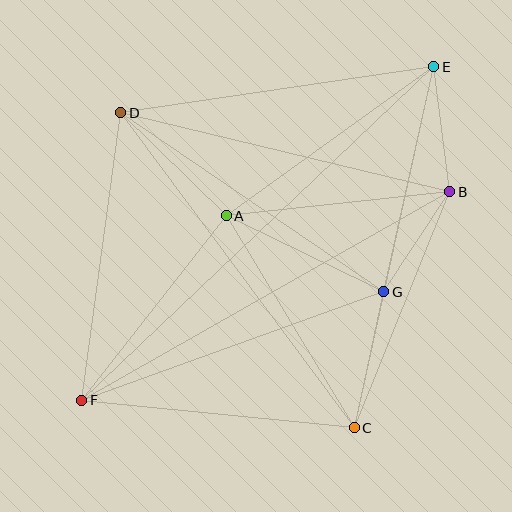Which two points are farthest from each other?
Points E and F are farthest from each other.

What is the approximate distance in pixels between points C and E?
The distance between C and E is approximately 369 pixels.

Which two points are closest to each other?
Points B and G are closest to each other.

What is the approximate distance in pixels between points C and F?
The distance between C and F is approximately 274 pixels.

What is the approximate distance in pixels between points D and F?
The distance between D and F is approximately 290 pixels.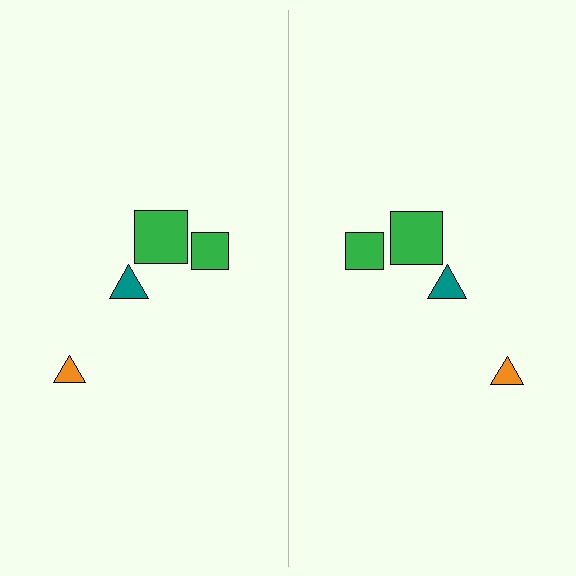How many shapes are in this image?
There are 8 shapes in this image.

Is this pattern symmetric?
Yes, this pattern has bilateral (reflection) symmetry.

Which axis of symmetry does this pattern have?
The pattern has a vertical axis of symmetry running through the center of the image.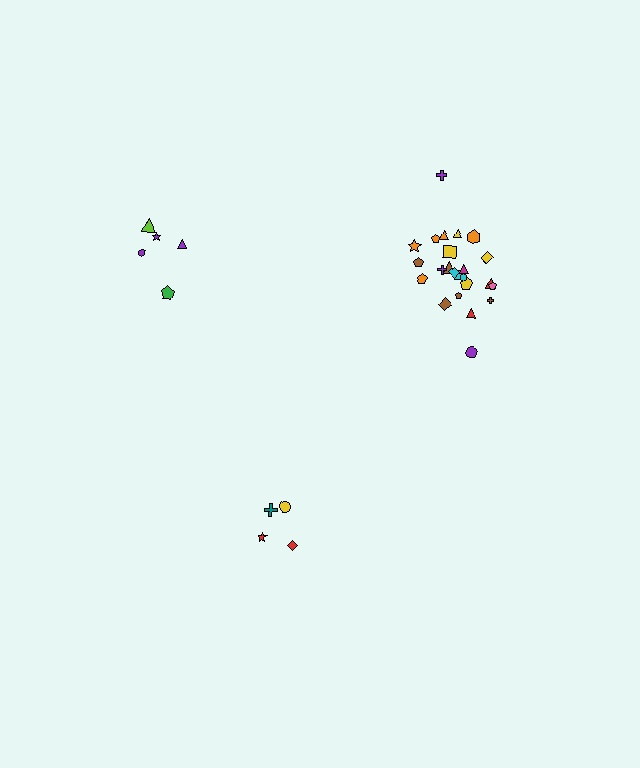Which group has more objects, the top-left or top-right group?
The top-right group.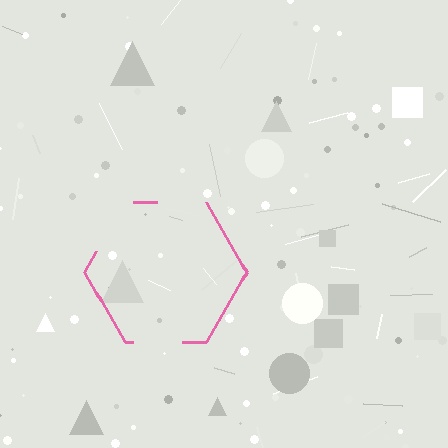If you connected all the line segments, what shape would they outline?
They would outline a hexagon.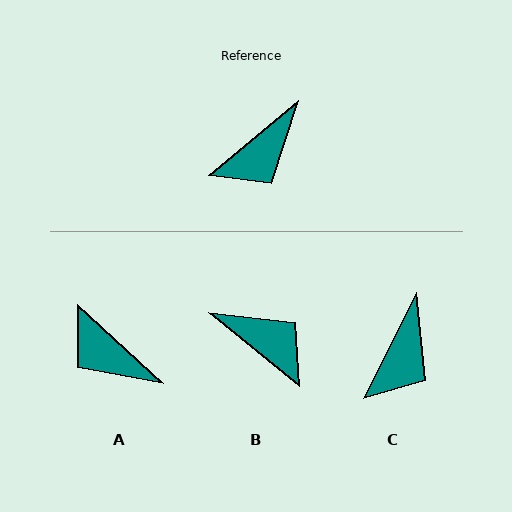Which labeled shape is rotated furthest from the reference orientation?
B, about 101 degrees away.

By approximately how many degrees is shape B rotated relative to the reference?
Approximately 101 degrees counter-clockwise.